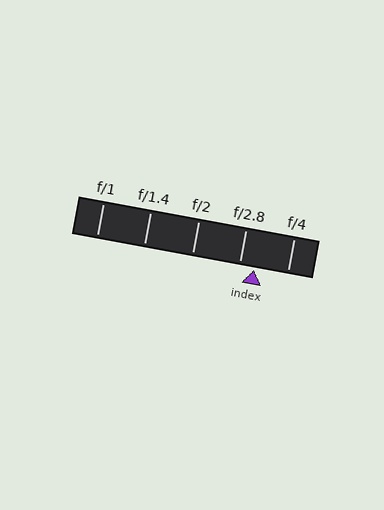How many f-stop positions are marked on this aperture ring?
There are 5 f-stop positions marked.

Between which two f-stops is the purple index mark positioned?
The index mark is between f/2.8 and f/4.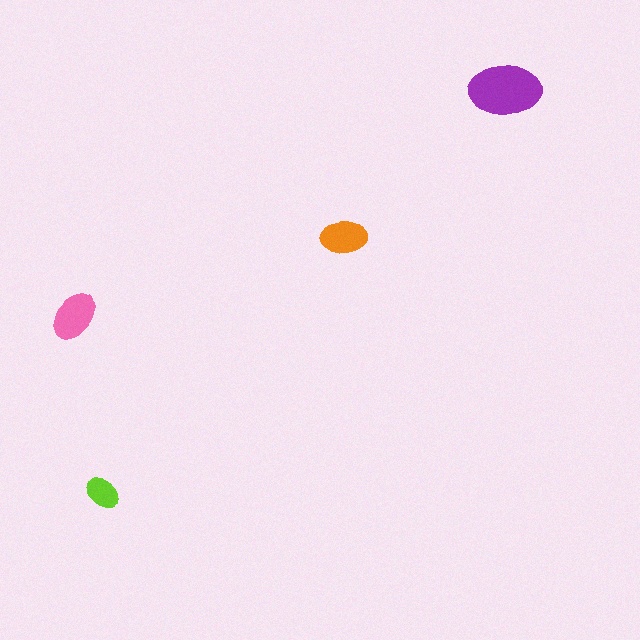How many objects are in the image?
There are 4 objects in the image.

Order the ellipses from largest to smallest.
the purple one, the pink one, the orange one, the lime one.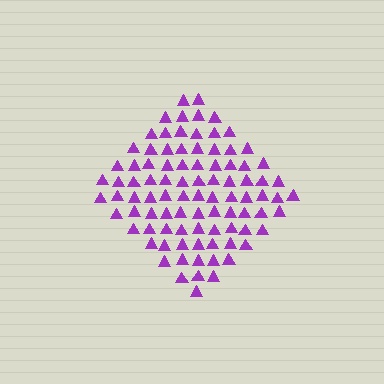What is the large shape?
The large shape is a diamond.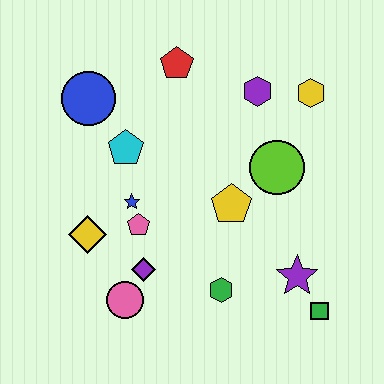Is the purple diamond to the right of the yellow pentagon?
No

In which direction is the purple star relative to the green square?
The purple star is above the green square.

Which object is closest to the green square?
The purple star is closest to the green square.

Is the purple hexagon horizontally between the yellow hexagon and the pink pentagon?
Yes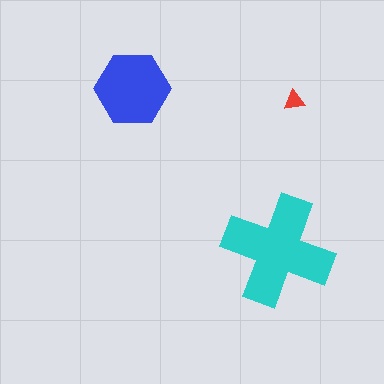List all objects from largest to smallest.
The cyan cross, the blue hexagon, the red triangle.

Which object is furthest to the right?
The red triangle is rightmost.